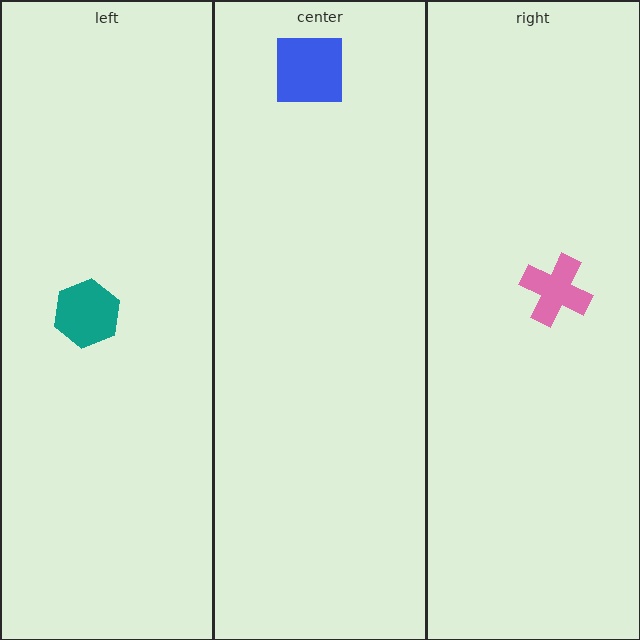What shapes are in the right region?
The pink cross.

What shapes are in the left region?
The teal hexagon.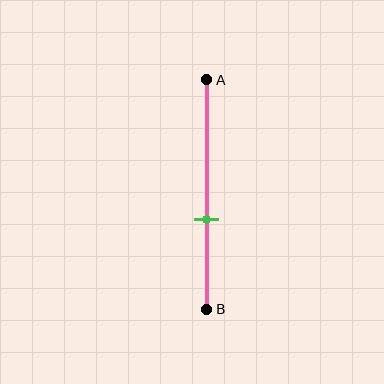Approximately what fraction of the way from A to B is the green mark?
The green mark is approximately 60% of the way from A to B.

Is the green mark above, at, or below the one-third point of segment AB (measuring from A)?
The green mark is below the one-third point of segment AB.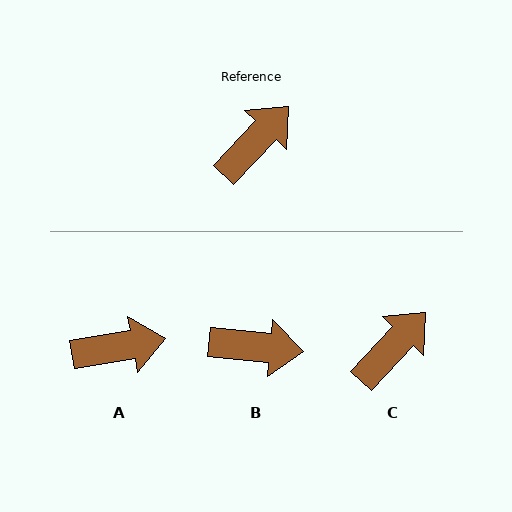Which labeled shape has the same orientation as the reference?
C.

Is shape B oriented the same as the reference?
No, it is off by about 52 degrees.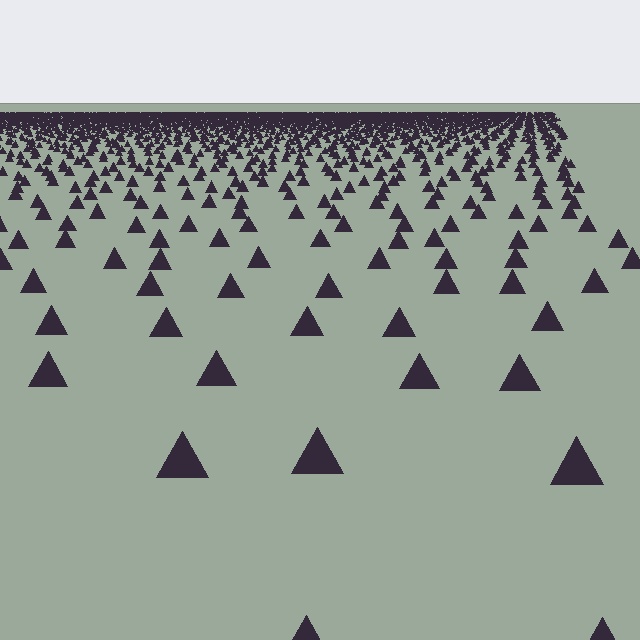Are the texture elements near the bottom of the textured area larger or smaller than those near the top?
Larger. Near the bottom, elements are closer to the viewer and appear at a bigger on-screen size.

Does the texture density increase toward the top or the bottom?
Density increases toward the top.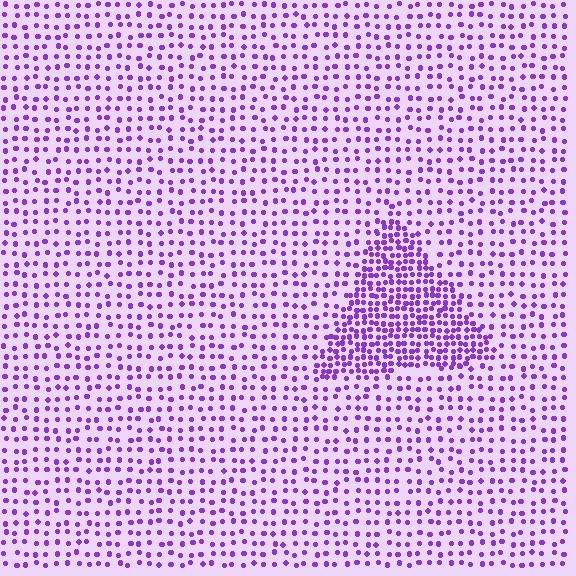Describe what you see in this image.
The image contains small purple elements arranged at two different densities. A triangle-shaped region is visible where the elements are more densely packed than the surrounding area.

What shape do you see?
I see a triangle.